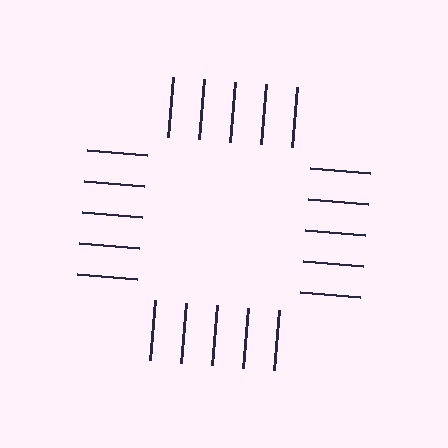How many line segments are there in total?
20 — 5 along each of the 4 edges.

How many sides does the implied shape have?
4 sides — the line-ends trace a square.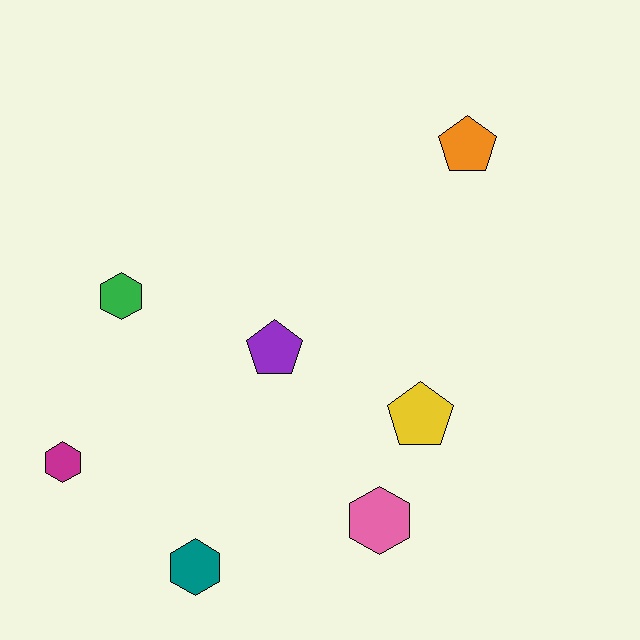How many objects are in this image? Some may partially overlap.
There are 7 objects.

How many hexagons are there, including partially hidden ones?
There are 4 hexagons.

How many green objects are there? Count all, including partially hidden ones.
There is 1 green object.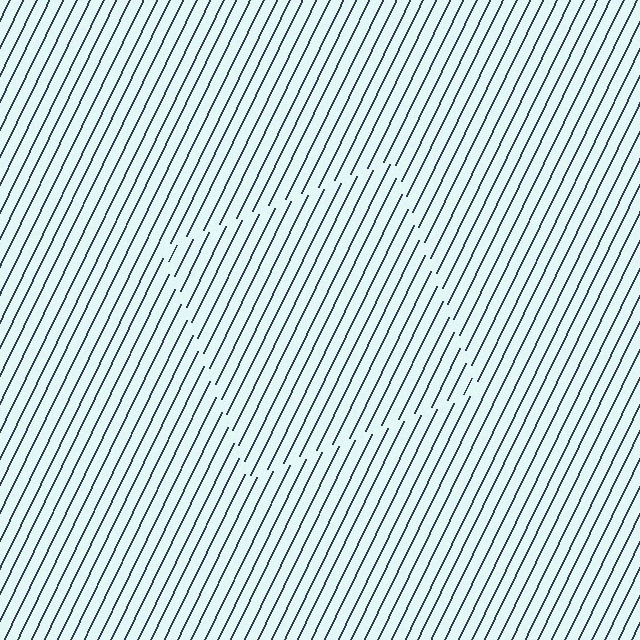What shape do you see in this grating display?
An illusory square. The interior of the shape contains the same grating, shifted by half a period — the contour is defined by the phase discontinuity where line-ends from the inner and outer gratings abut.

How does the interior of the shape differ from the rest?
The interior of the shape contains the same grating, shifted by half a period — the contour is defined by the phase discontinuity where line-ends from the inner and outer gratings abut.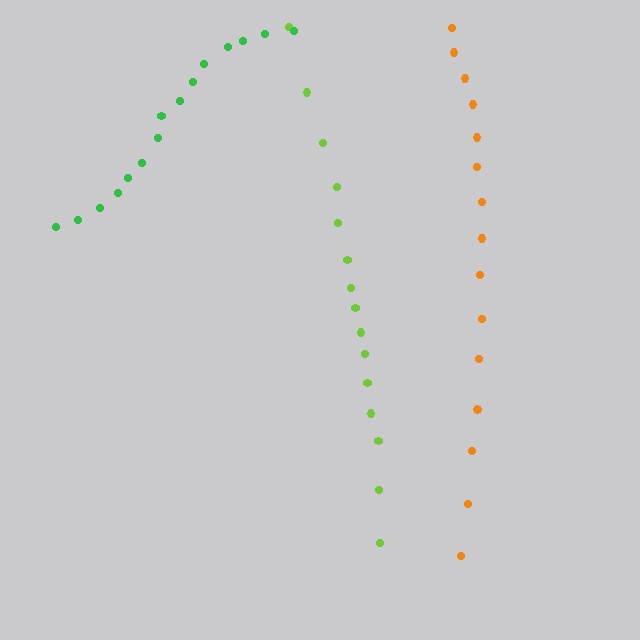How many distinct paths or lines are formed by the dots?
There are 3 distinct paths.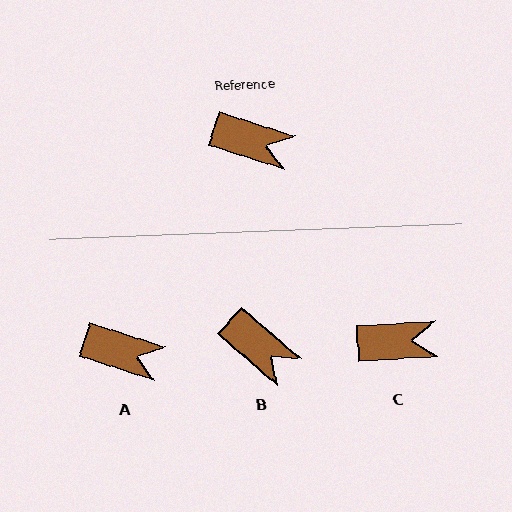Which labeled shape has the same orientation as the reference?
A.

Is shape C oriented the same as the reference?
No, it is off by about 21 degrees.